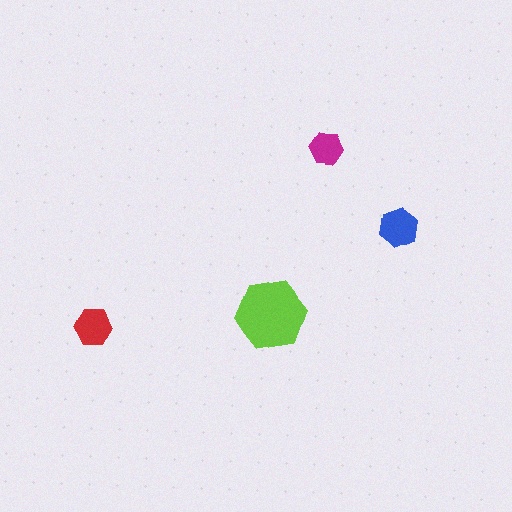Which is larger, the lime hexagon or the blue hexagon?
The lime one.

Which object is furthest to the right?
The blue hexagon is rightmost.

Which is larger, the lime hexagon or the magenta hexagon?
The lime one.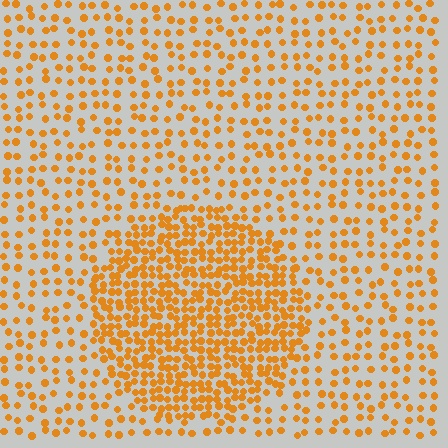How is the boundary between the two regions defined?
The boundary is defined by a change in element density (approximately 2.3x ratio). All elements are the same color, size, and shape.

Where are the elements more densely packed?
The elements are more densely packed inside the circle boundary.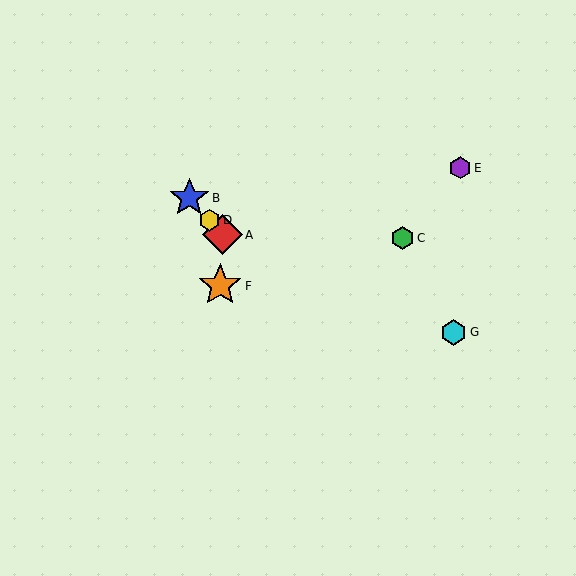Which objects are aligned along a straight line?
Objects A, B, D are aligned along a straight line.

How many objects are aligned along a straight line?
3 objects (A, B, D) are aligned along a straight line.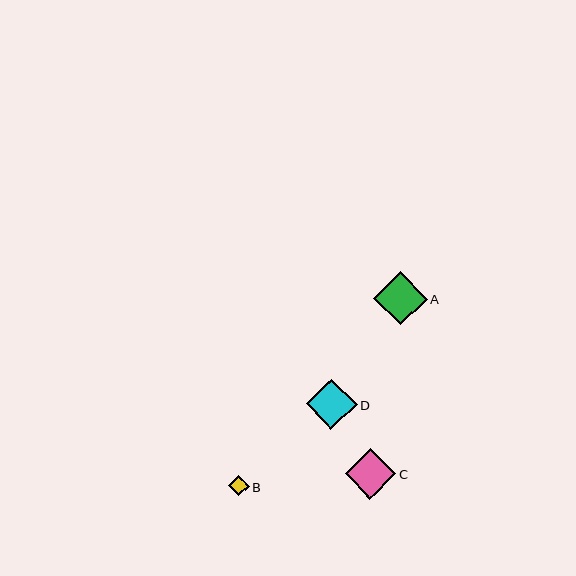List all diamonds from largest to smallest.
From largest to smallest: A, C, D, B.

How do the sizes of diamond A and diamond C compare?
Diamond A and diamond C are approximately the same size.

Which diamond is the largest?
Diamond A is the largest with a size of approximately 53 pixels.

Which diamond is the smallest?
Diamond B is the smallest with a size of approximately 21 pixels.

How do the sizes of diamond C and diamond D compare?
Diamond C and diamond D are approximately the same size.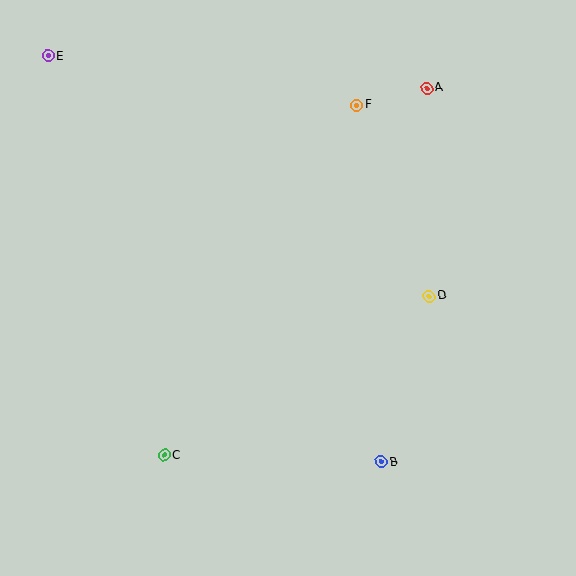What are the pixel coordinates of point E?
Point E is at (48, 56).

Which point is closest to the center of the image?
Point D at (429, 296) is closest to the center.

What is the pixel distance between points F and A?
The distance between F and A is 72 pixels.